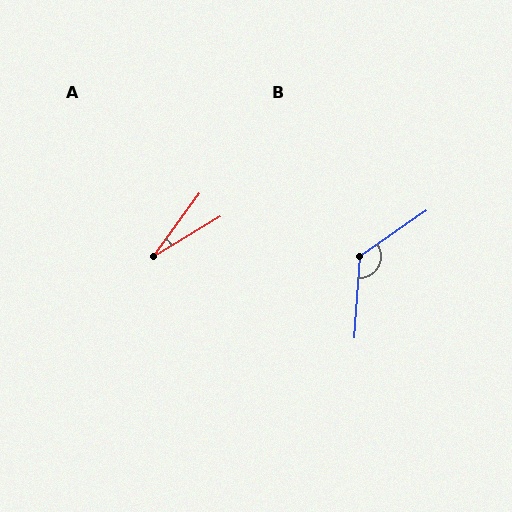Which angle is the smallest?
A, at approximately 23 degrees.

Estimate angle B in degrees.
Approximately 129 degrees.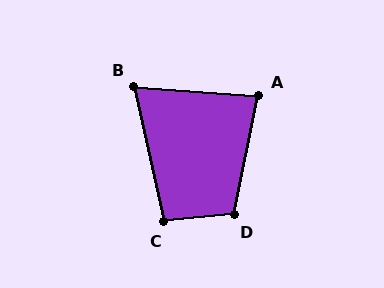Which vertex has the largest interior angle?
D, at approximately 107 degrees.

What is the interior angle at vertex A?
Approximately 83 degrees (acute).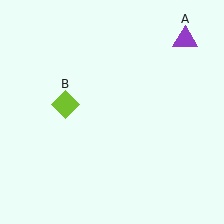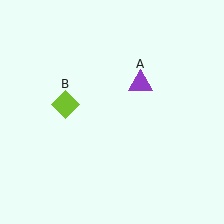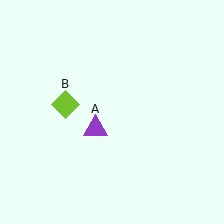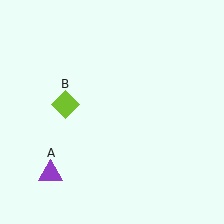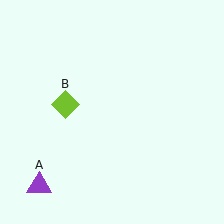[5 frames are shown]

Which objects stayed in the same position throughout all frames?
Lime diamond (object B) remained stationary.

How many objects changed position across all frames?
1 object changed position: purple triangle (object A).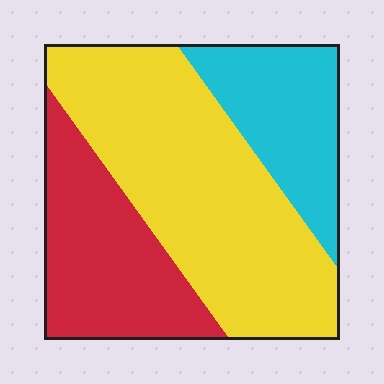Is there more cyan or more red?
Red.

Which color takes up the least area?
Cyan, at roughly 20%.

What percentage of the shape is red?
Red takes up about one quarter (1/4) of the shape.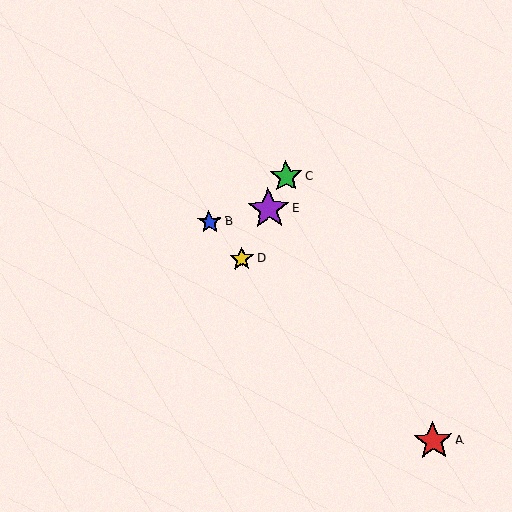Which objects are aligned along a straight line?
Objects C, D, E are aligned along a straight line.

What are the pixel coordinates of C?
Object C is at (286, 177).